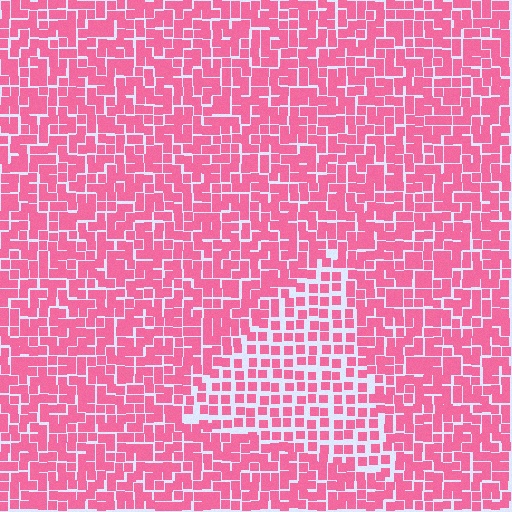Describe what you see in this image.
The image contains small pink elements arranged at two different densities. A triangle-shaped region is visible where the elements are less densely packed than the surrounding area.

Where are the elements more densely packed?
The elements are more densely packed outside the triangle boundary.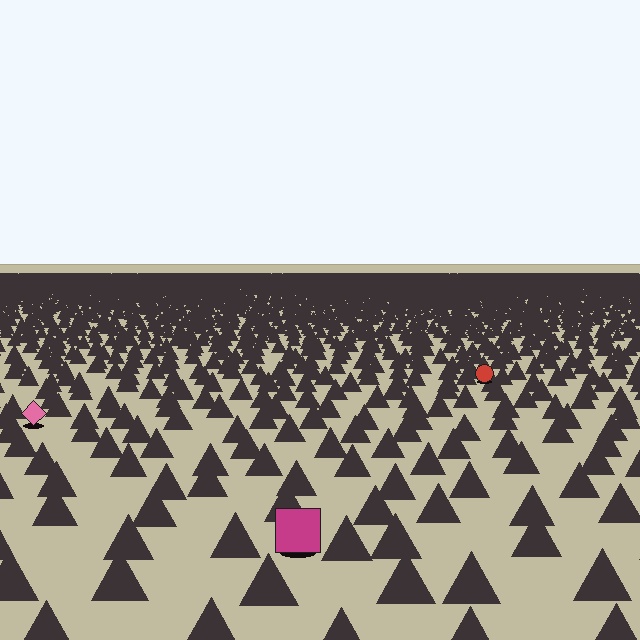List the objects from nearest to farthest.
From nearest to farthest: the magenta square, the pink diamond, the red circle.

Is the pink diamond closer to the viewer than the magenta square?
No. The magenta square is closer — you can tell from the texture gradient: the ground texture is coarser near it.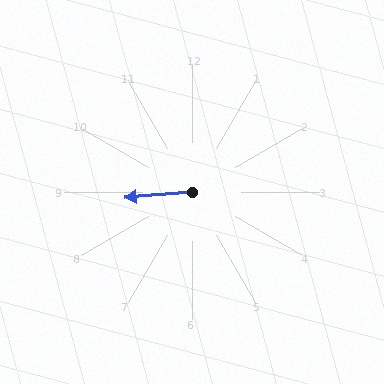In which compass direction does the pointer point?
West.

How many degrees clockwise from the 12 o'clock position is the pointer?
Approximately 265 degrees.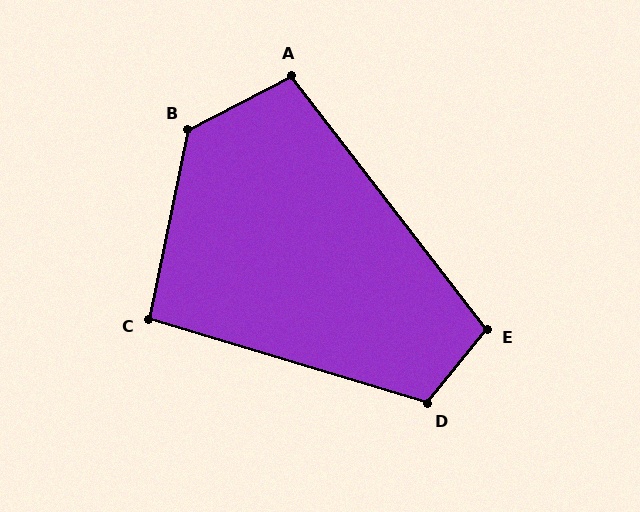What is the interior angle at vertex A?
Approximately 100 degrees (obtuse).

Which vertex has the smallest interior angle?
C, at approximately 95 degrees.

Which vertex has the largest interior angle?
B, at approximately 129 degrees.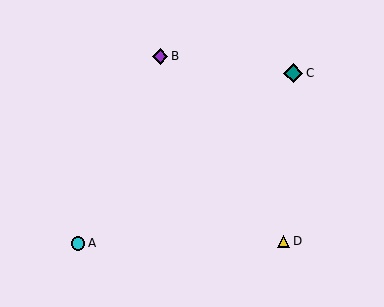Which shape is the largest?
The teal diamond (labeled C) is the largest.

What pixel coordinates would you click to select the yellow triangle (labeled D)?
Click at (283, 241) to select the yellow triangle D.